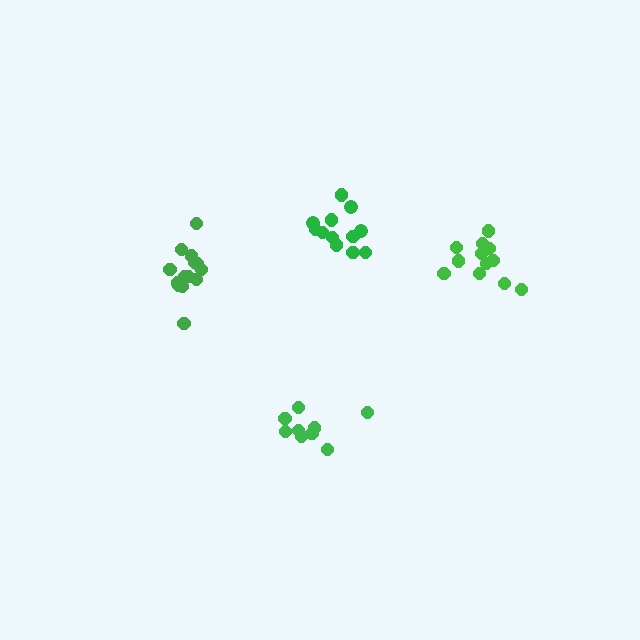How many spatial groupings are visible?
There are 4 spatial groupings.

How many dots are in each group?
Group 1: 12 dots, Group 2: 12 dots, Group 3: 14 dots, Group 4: 9 dots (47 total).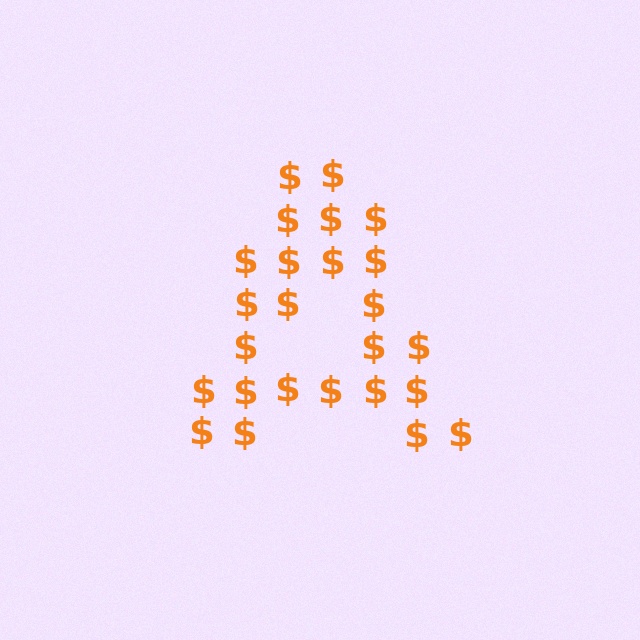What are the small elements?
The small elements are dollar signs.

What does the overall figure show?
The overall figure shows the letter A.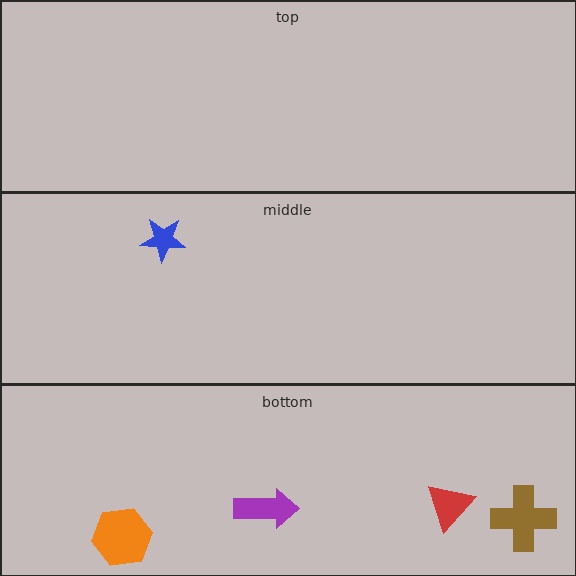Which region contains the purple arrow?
The bottom region.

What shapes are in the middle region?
The blue star.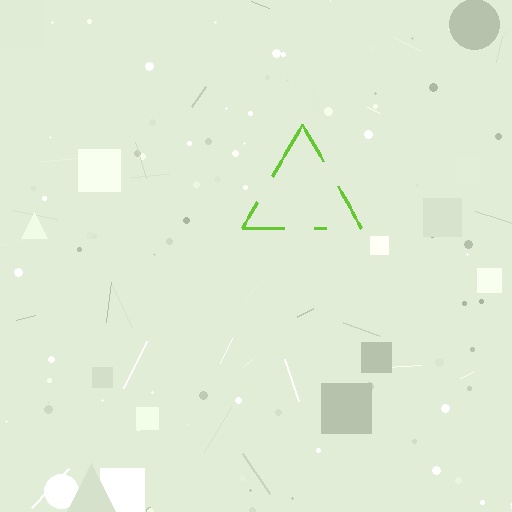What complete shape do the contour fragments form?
The contour fragments form a triangle.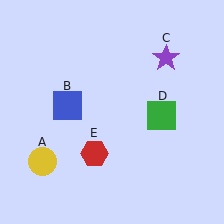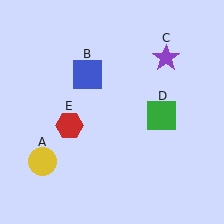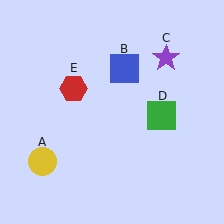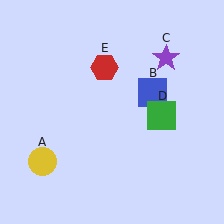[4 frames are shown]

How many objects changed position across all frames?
2 objects changed position: blue square (object B), red hexagon (object E).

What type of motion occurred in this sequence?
The blue square (object B), red hexagon (object E) rotated clockwise around the center of the scene.